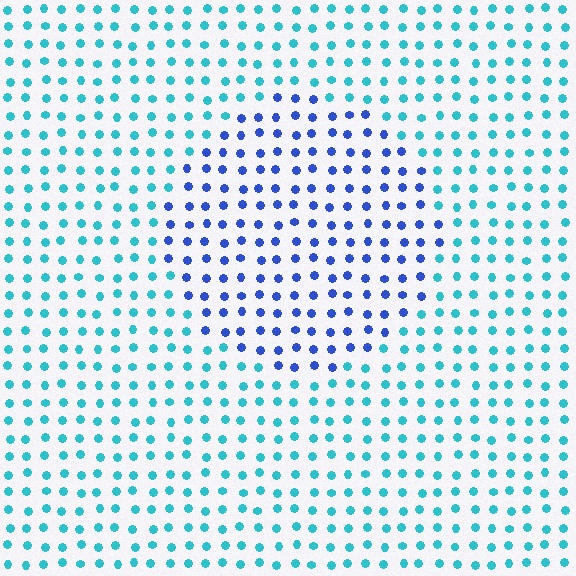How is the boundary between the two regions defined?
The boundary is defined purely by a slight shift in hue (about 44 degrees). Spacing, size, and orientation are identical on both sides.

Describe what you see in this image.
The image is filled with small cyan elements in a uniform arrangement. A circle-shaped region is visible where the elements are tinted to a slightly different hue, forming a subtle color boundary.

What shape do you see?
I see a circle.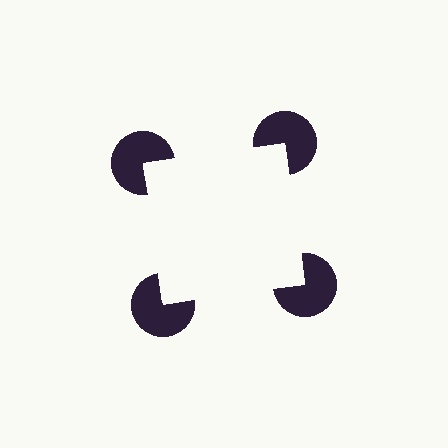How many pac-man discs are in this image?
There are 4 — one at each vertex of the illusory square.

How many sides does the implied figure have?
4 sides.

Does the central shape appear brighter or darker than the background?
It typically appears slightly brighter than the background, even though no actual brightness change is drawn.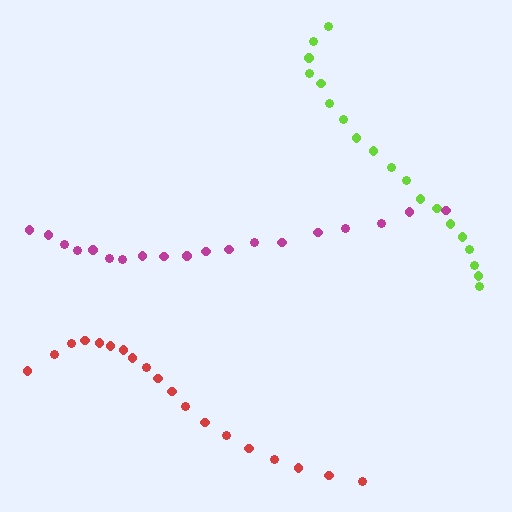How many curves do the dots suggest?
There are 3 distinct paths.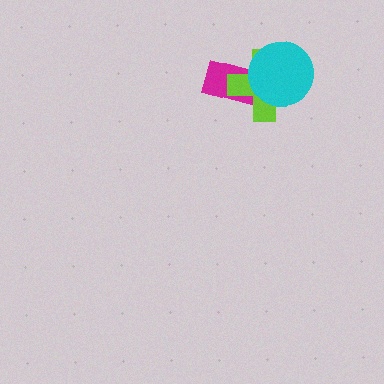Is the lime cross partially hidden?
Yes, it is partially covered by another shape.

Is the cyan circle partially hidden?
No, no other shape covers it.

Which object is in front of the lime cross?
The cyan circle is in front of the lime cross.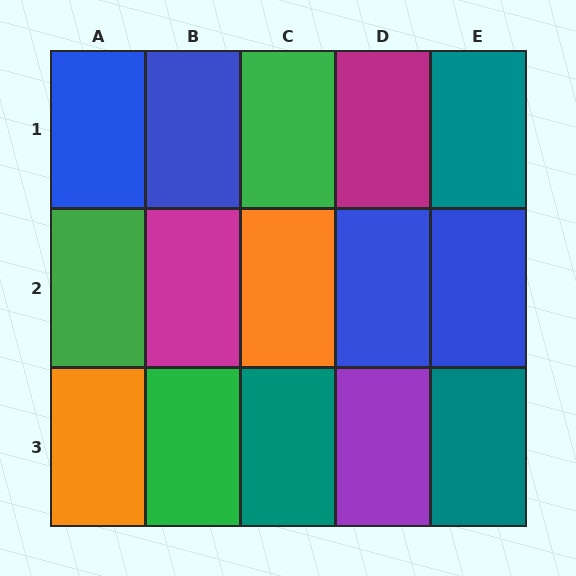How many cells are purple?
1 cell is purple.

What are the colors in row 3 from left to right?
Orange, green, teal, purple, teal.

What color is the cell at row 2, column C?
Orange.